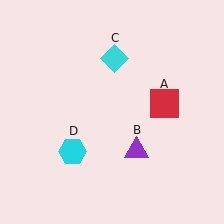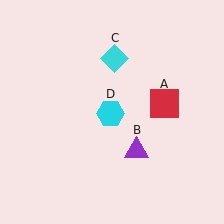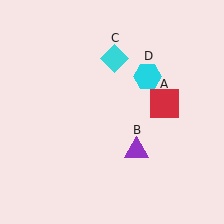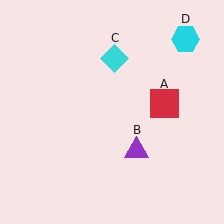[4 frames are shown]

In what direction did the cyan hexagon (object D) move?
The cyan hexagon (object D) moved up and to the right.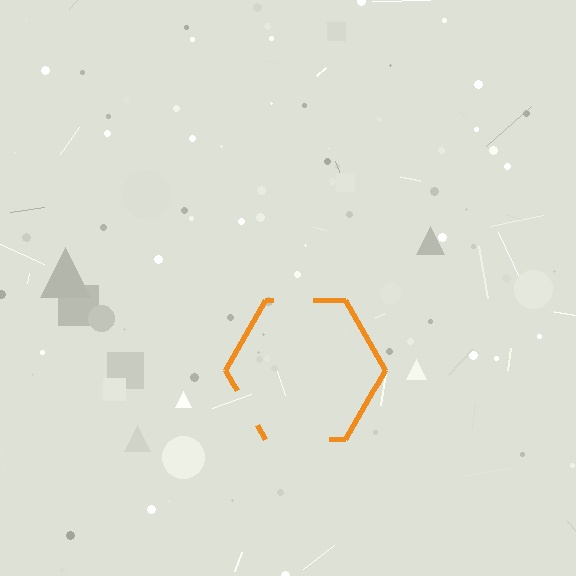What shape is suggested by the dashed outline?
The dashed outline suggests a hexagon.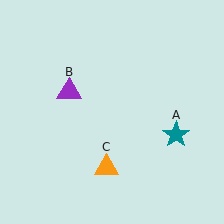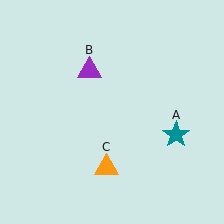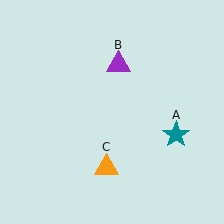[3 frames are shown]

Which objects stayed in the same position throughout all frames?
Teal star (object A) and orange triangle (object C) remained stationary.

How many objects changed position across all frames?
1 object changed position: purple triangle (object B).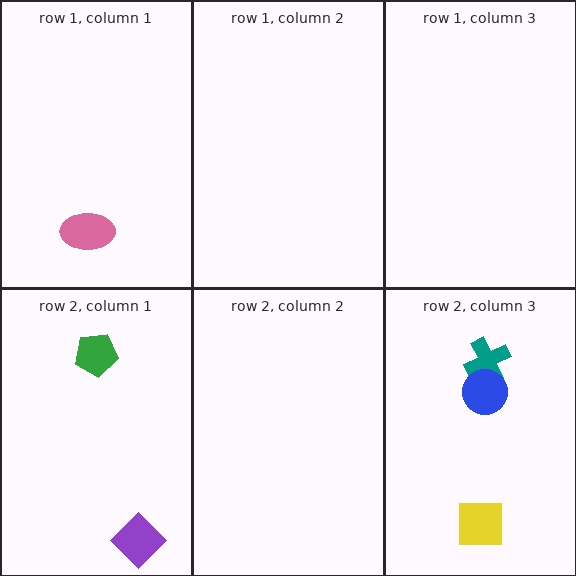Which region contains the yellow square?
The row 2, column 3 region.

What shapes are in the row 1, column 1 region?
The pink ellipse.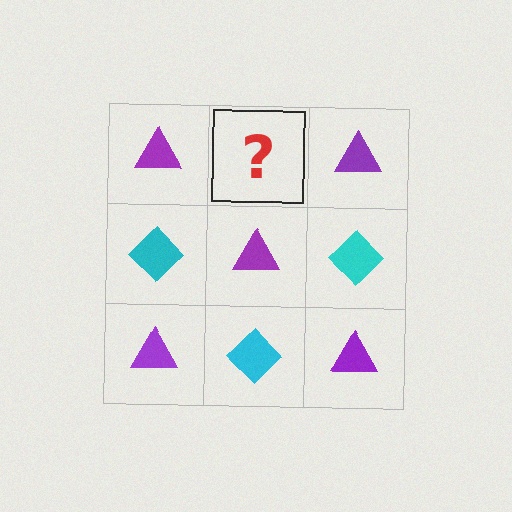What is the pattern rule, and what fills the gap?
The rule is that it alternates purple triangle and cyan diamond in a checkerboard pattern. The gap should be filled with a cyan diamond.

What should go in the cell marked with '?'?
The missing cell should contain a cyan diamond.